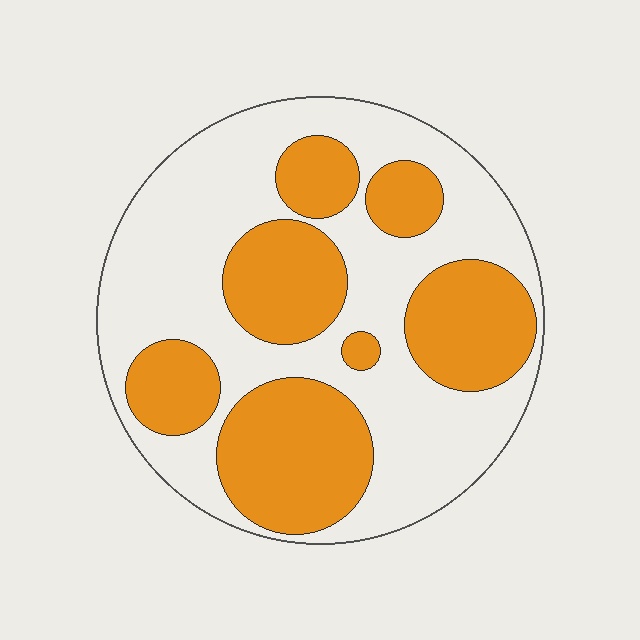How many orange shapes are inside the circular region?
7.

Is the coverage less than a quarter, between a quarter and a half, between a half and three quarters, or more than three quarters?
Between a quarter and a half.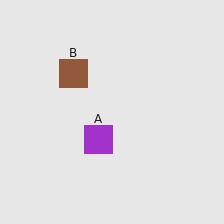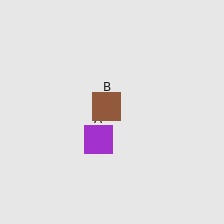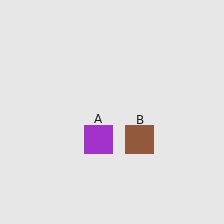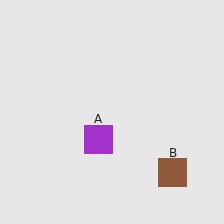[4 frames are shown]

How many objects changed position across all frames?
1 object changed position: brown square (object B).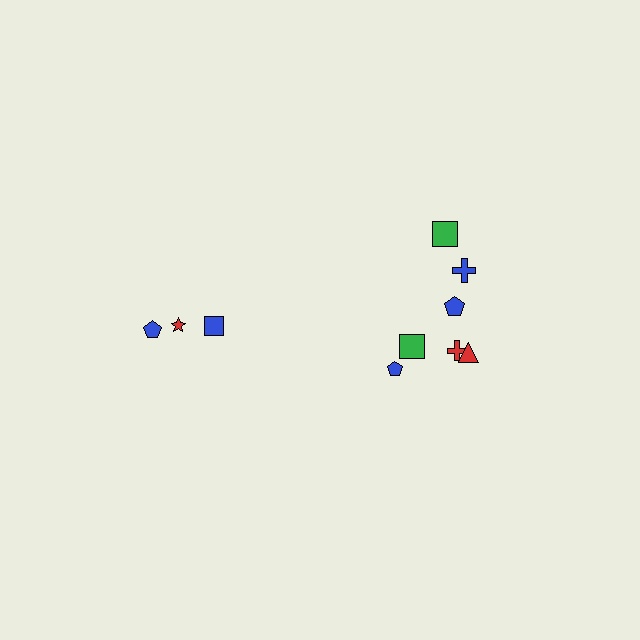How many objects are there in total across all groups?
There are 10 objects.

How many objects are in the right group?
There are 7 objects.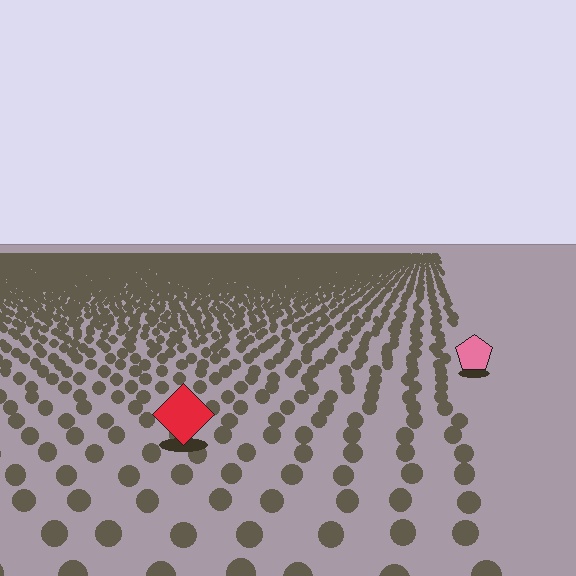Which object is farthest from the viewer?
The pink pentagon is farthest from the viewer. It appears smaller and the ground texture around it is denser.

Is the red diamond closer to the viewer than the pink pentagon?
Yes. The red diamond is closer — you can tell from the texture gradient: the ground texture is coarser near it.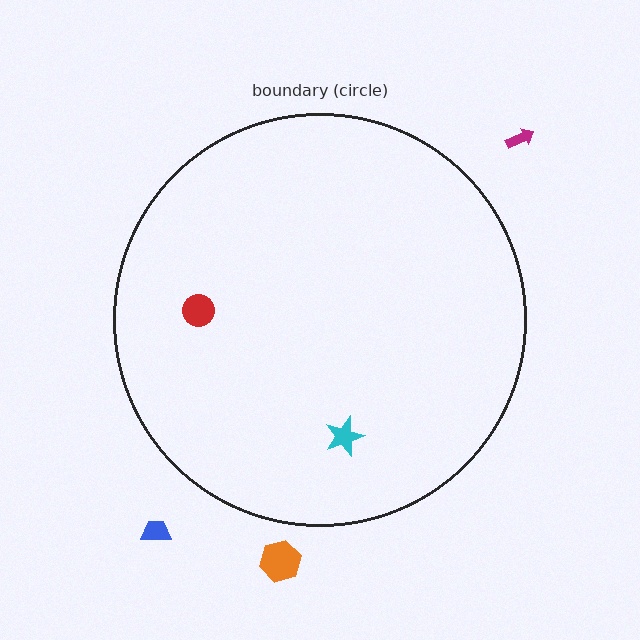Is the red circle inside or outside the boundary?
Inside.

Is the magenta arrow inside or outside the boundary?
Outside.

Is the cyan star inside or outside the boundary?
Inside.